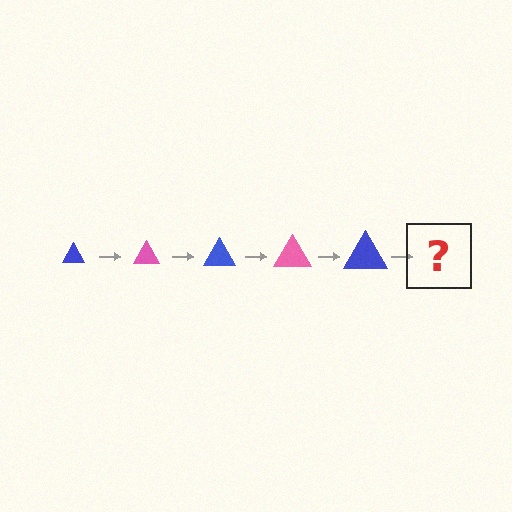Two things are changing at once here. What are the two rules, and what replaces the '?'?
The two rules are that the triangle grows larger each step and the color cycles through blue and pink. The '?' should be a pink triangle, larger than the previous one.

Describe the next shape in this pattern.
It should be a pink triangle, larger than the previous one.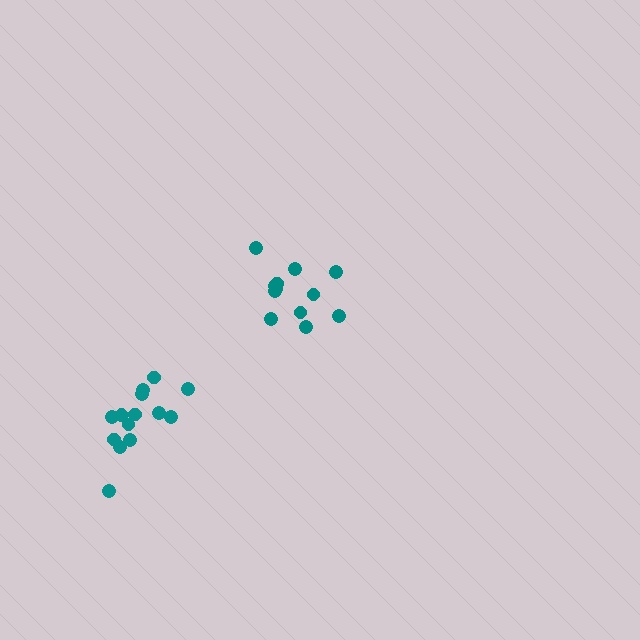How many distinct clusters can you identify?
There are 2 distinct clusters.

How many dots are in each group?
Group 1: 12 dots, Group 2: 14 dots (26 total).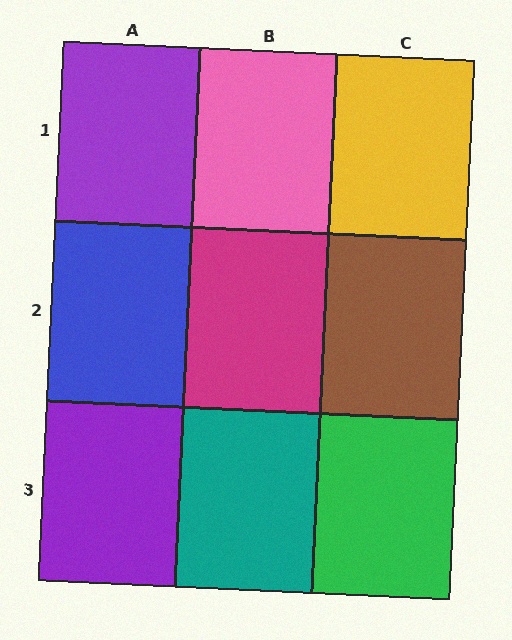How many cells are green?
1 cell is green.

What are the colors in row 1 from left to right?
Purple, pink, yellow.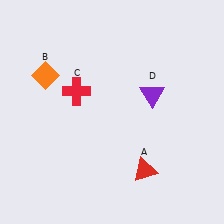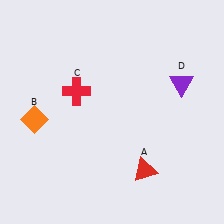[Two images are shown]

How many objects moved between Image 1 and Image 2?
2 objects moved between the two images.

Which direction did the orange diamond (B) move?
The orange diamond (B) moved down.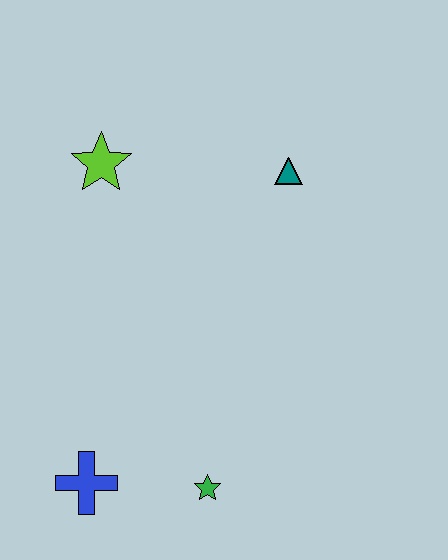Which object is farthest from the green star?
The lime star is farthest from the green star.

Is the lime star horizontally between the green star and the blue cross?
Yes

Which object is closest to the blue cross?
The green star is closest to the blue cross.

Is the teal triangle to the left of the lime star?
No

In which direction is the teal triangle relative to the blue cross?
The teal triangle is above the blue cross.